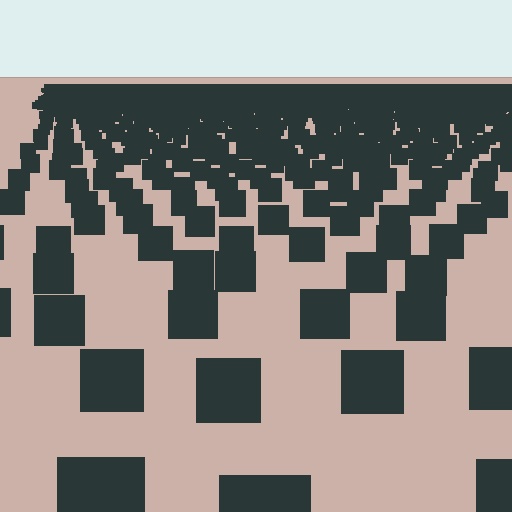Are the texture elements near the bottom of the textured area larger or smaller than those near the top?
Larger. Near the bottom, elements are closer to the viewer and appear at a bigger on-screen size.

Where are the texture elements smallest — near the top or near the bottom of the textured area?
Near the top.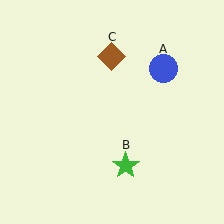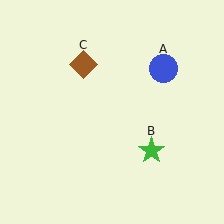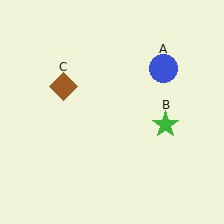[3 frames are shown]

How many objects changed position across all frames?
2 objects changed position: green star (object B), brown diamond (object C).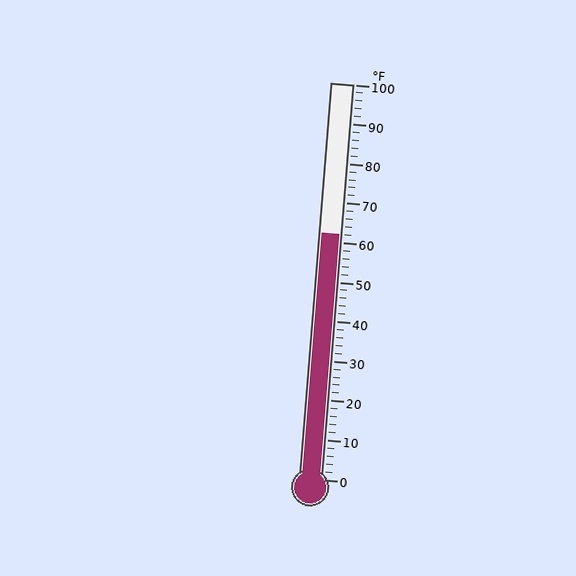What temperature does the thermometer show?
The thermometer shows approximately 62°F.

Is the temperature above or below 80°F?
The temperature is below 80°F.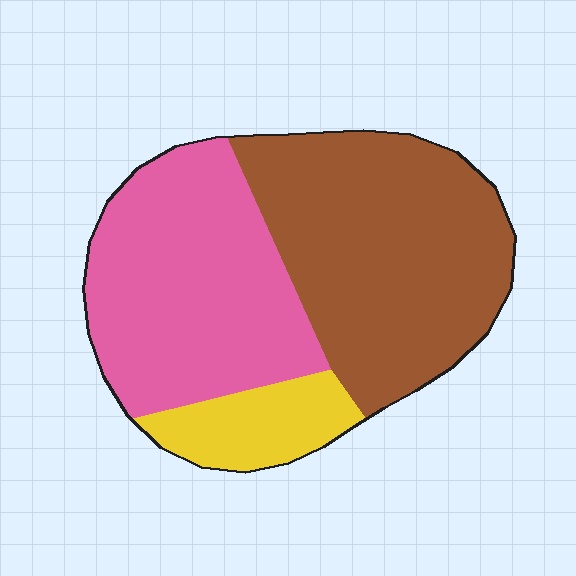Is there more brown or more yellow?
Brown.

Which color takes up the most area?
Brown, at roughly 45%.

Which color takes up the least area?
Yellow, at roughly 10%.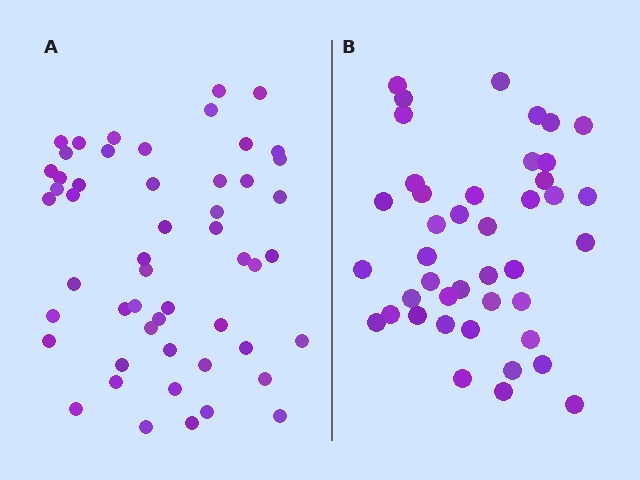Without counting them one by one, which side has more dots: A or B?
Region A (the left region) has more dots.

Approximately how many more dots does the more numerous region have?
Region A has roughly 10 or so more dots than region B.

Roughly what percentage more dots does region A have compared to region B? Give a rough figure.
About 25% more.